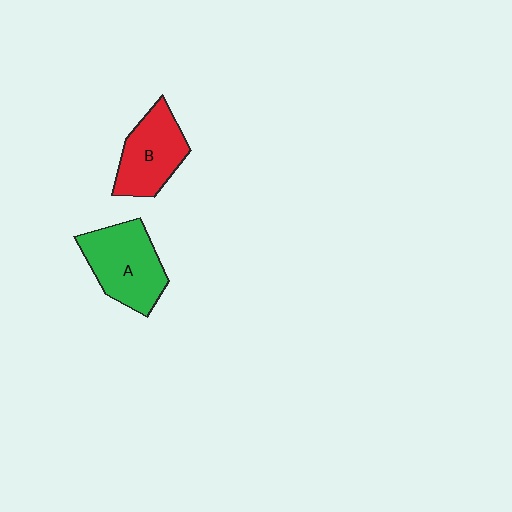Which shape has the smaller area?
Shape B (red).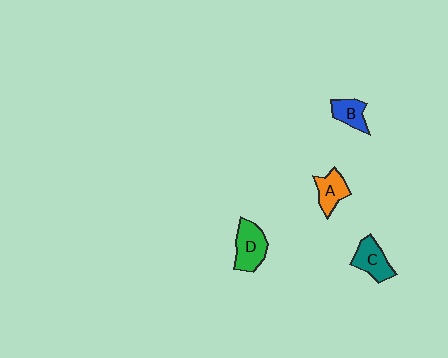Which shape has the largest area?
Shape D (green).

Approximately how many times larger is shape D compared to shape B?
Approximately 1.6 times.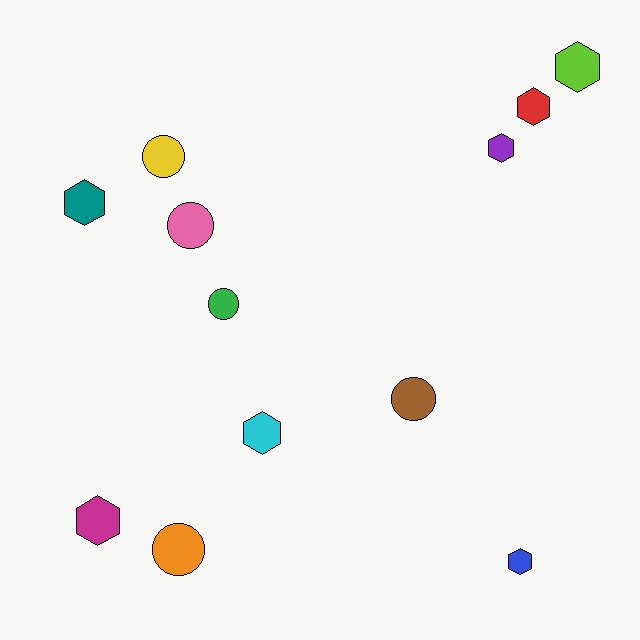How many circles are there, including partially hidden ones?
There are 5 circles.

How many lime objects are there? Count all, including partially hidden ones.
There is 1 lime object.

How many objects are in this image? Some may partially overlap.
There are 12 objects.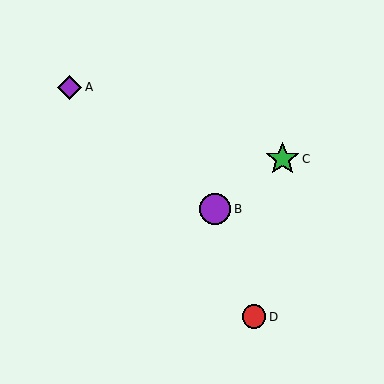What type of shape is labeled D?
Shape D is a red circle.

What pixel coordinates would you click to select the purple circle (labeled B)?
Click at (215, 209) to select the purple circle B.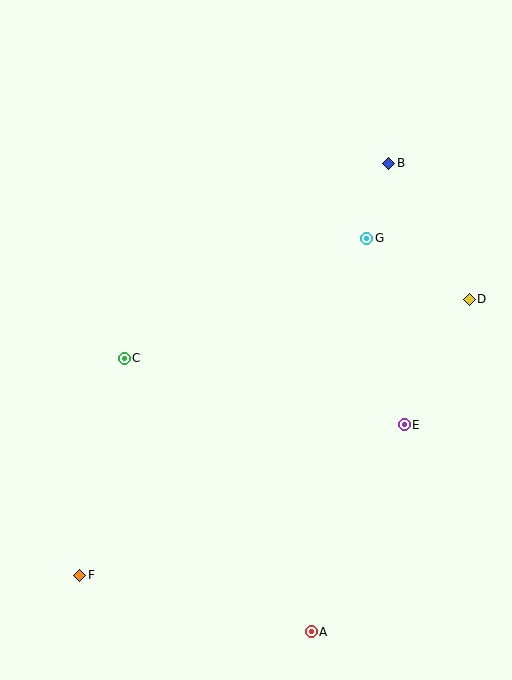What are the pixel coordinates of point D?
Point D is at (469, 299).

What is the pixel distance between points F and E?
The distance between F and E is 357 pixels.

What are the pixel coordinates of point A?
Point A is at (311, 632).